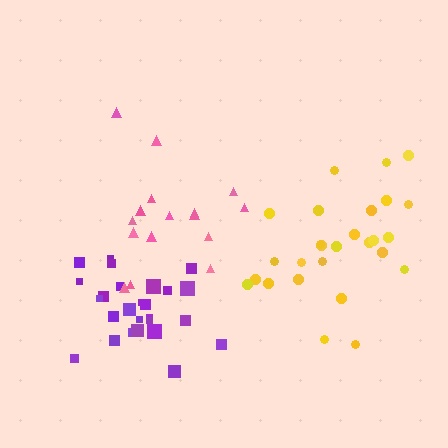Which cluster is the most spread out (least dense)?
Pink.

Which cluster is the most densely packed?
Purple.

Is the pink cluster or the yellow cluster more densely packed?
Yellow.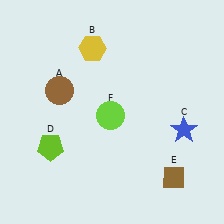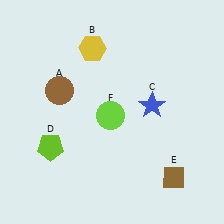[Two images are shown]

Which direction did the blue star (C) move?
The blue star (C) moved left.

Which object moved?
The blue star (C) moved left.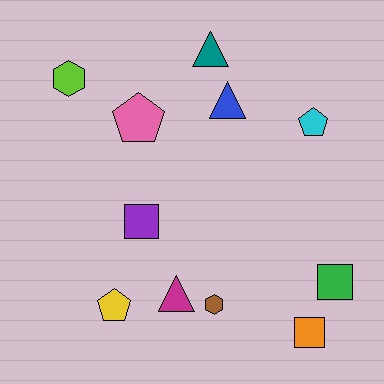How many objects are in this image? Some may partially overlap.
There are 11 objects.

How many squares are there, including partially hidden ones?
There are 3 squares.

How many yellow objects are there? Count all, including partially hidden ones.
There is 1 yellow object.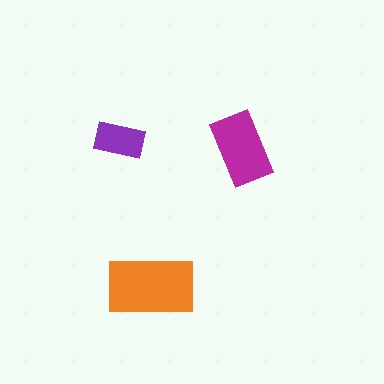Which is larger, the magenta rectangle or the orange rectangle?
The orange one.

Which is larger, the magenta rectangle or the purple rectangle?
The magenta one.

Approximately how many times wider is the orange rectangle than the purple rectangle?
About 2 times wider.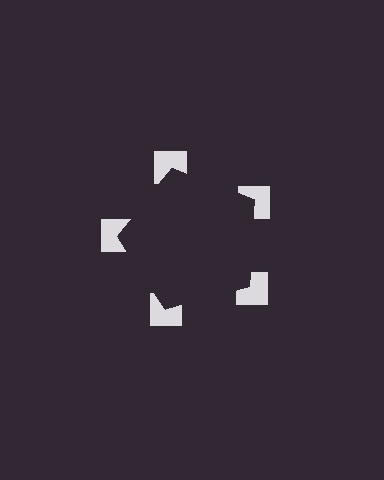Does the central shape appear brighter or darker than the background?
It typically appears slightly darker than the background, even though no actual brightness change is drawn.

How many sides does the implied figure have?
5 sides.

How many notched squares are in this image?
There are 5 — one at each vertex of the illusory pentagon.